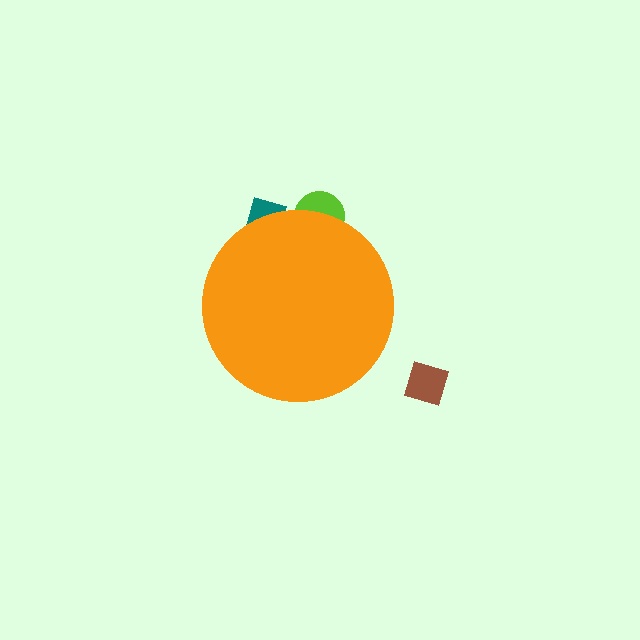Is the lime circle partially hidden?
Yes, the lime circle is partially hidden behind the orange circle.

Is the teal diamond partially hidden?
Yes, the teal diamond is partially hidden behind the orange circle.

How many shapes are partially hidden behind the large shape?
2 shapes are partially hidden.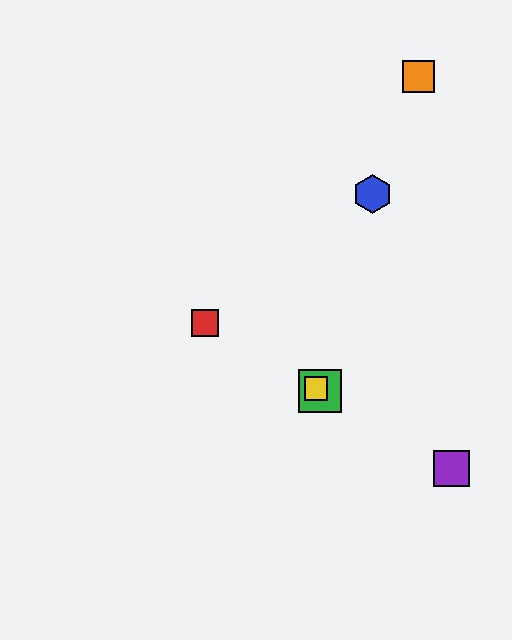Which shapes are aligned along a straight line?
The red square, the green square, the yellow square, the purple square are aligned along a straight line.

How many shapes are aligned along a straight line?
4 shapes (the red square, the green square, the yellow square, the purple square) are aligned along a straight line.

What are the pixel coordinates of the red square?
The red square is at (205, 323).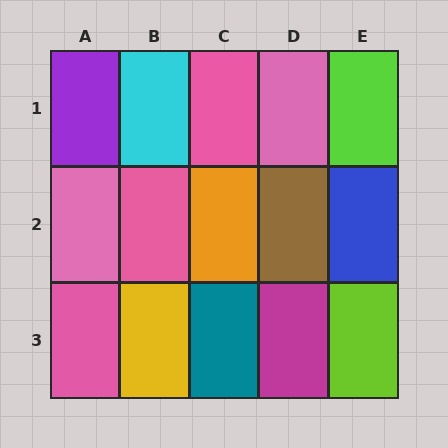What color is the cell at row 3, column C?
Teal.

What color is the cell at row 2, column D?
Brown.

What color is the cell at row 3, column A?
Pink.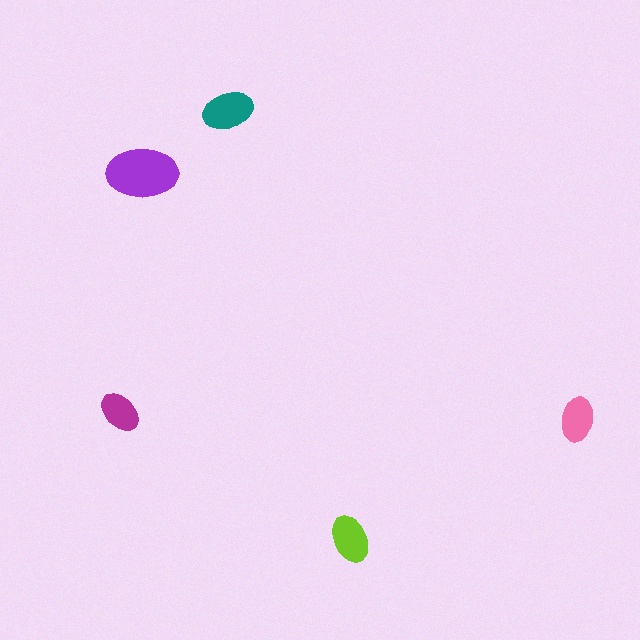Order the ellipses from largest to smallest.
the purple one, the teal one, the lime one, the pink one, the magenta one.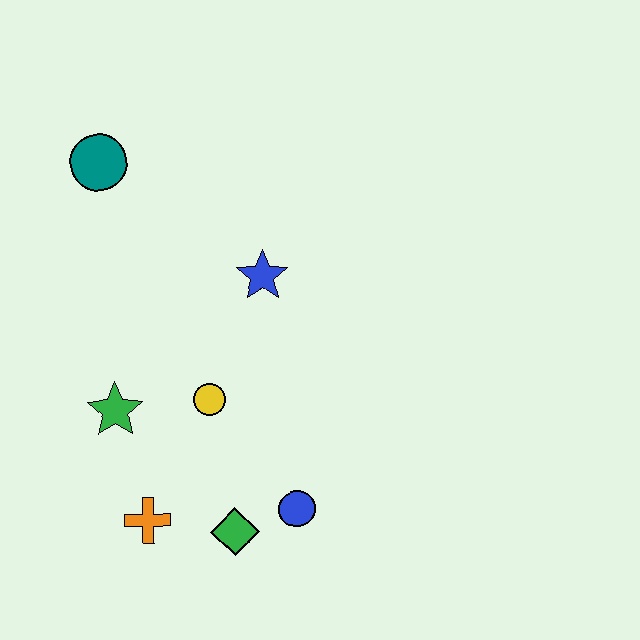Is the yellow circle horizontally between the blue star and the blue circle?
No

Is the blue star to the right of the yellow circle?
Yes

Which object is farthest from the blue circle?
The teal circle is farthest from the blue circle.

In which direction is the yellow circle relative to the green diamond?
The yellow circle is above the green diamond.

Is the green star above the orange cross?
Yes